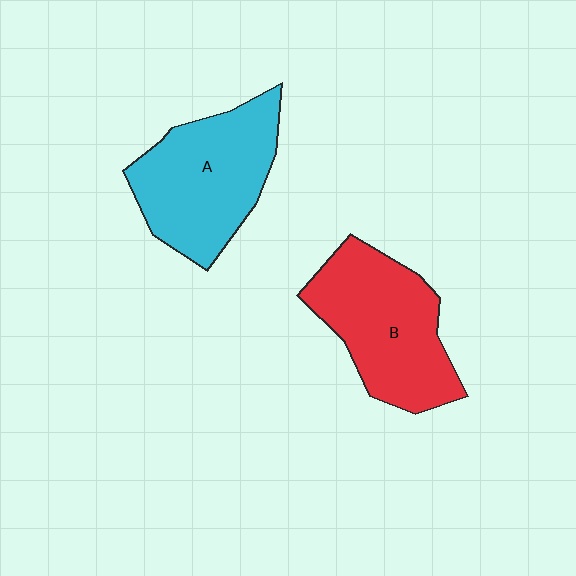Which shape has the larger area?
Shape A (cyan).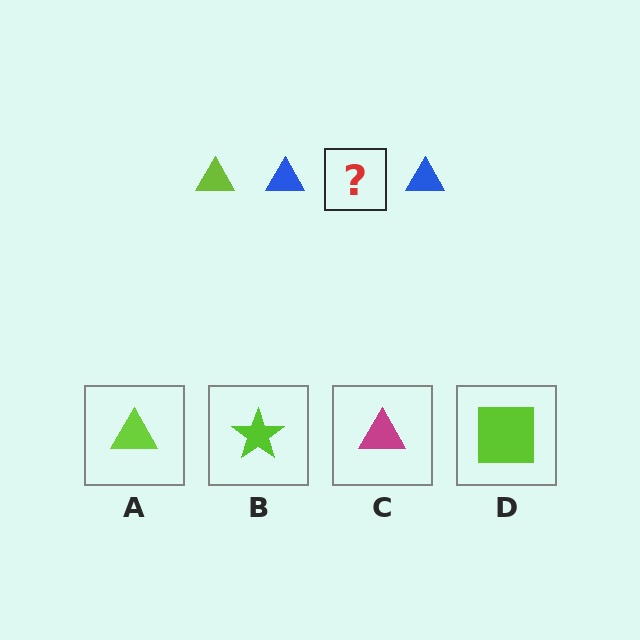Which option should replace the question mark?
Option A.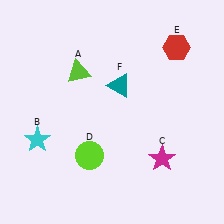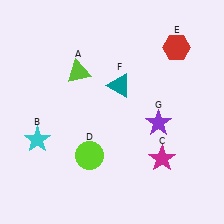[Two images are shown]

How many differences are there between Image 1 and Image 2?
There is 1 difference between the two images.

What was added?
A purple star (G) was added in Image 2.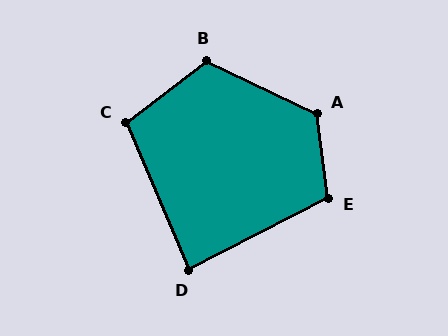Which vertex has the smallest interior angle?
D, at approximately 86 degrees.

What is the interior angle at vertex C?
Approximately 104 degrees (obtuse).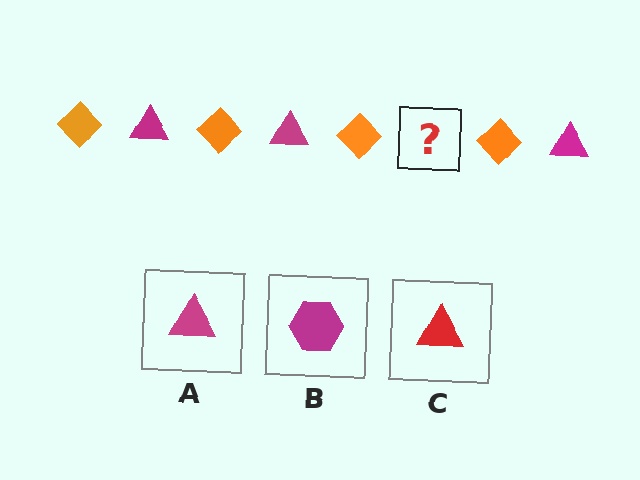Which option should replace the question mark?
Option A.